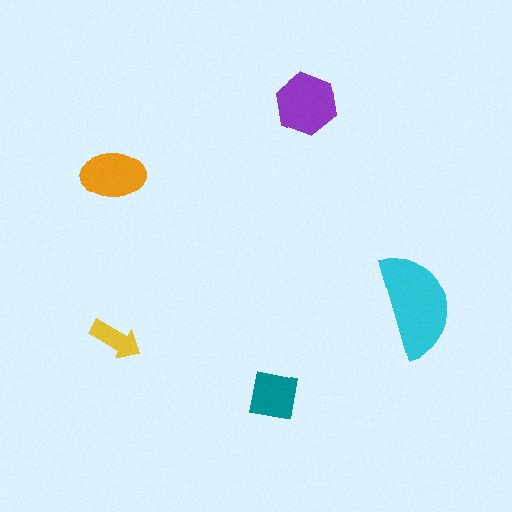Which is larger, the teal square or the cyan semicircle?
The cyan semicircle.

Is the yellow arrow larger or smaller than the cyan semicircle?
Smaller.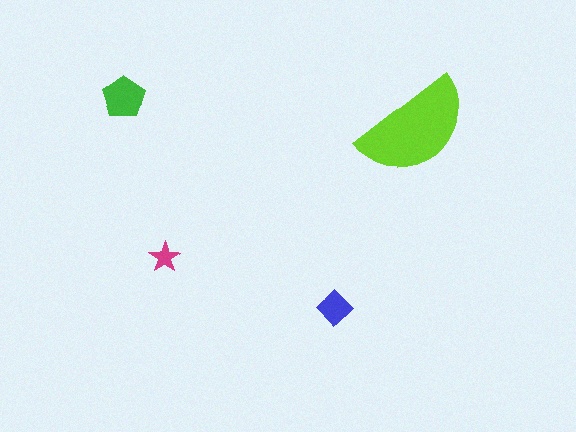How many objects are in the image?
There are 4 objects in the image.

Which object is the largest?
The lime semicircle.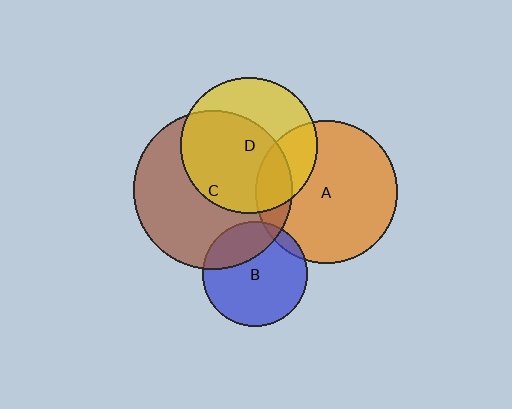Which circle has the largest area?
Circle C (brown).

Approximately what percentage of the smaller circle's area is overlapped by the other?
Approximately 25%.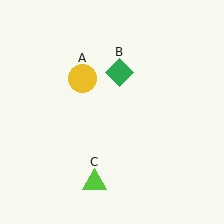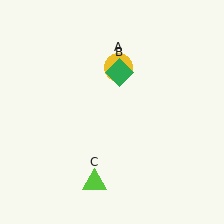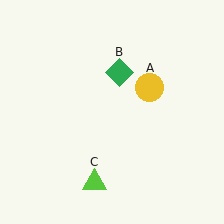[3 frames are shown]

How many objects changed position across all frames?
1 object changed position: yellow circle (object A).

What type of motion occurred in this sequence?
The yellow circle (object A) rotated clockwise around the center of the scene.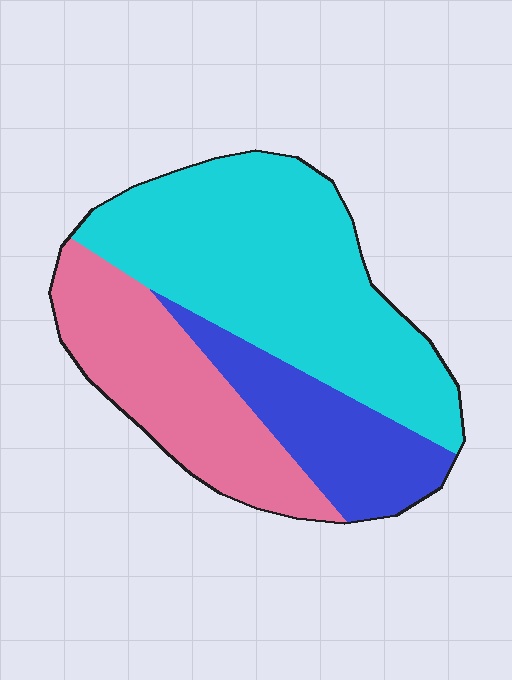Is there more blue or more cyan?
Cyan.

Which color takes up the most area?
Cyan, at roughly 50%.